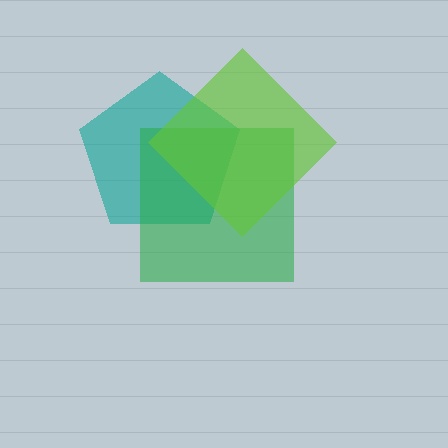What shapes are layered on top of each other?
The layered shapes are: a teal pentagon, a green square, a lime diamond.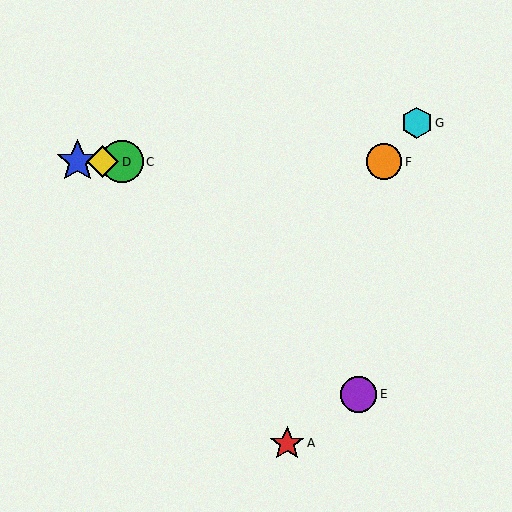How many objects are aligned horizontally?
4 objects (B, C, D, F) are aligned horizontally.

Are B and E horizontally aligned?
No, B is at y≈162 and E is at y≈394.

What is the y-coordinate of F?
Object F is at y≈162.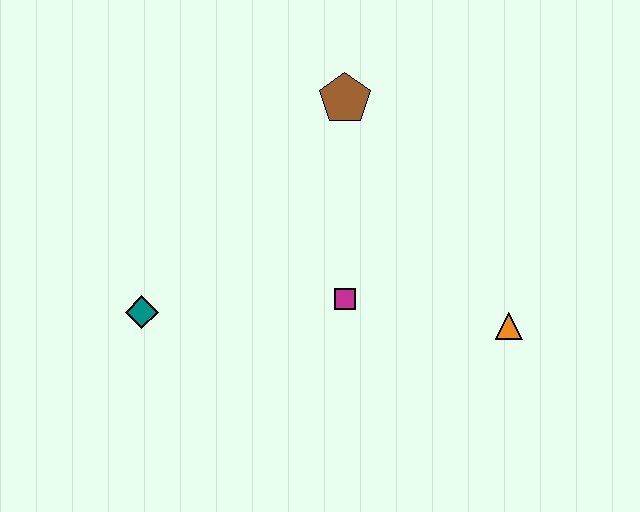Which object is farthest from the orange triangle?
The teal diamond is farthest from the orange triangle.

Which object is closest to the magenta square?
The orange triangle is closest to the magenta square.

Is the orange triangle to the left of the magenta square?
No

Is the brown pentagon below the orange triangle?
No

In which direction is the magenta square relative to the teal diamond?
The magenta square is to the right of the teal diamond.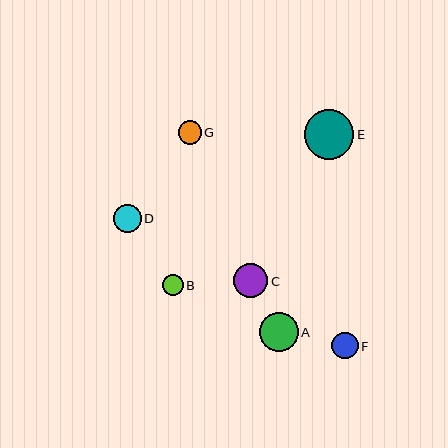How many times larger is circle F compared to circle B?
Circle F is approximately 1.3 times the size of circle B.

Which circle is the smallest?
Circle B is the smallest with a size of approximately 21 pixels.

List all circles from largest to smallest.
From largest to smallest: E, A, C, D, F, G, B.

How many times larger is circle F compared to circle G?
Circle F is approximately 1.1 times the size of circle G.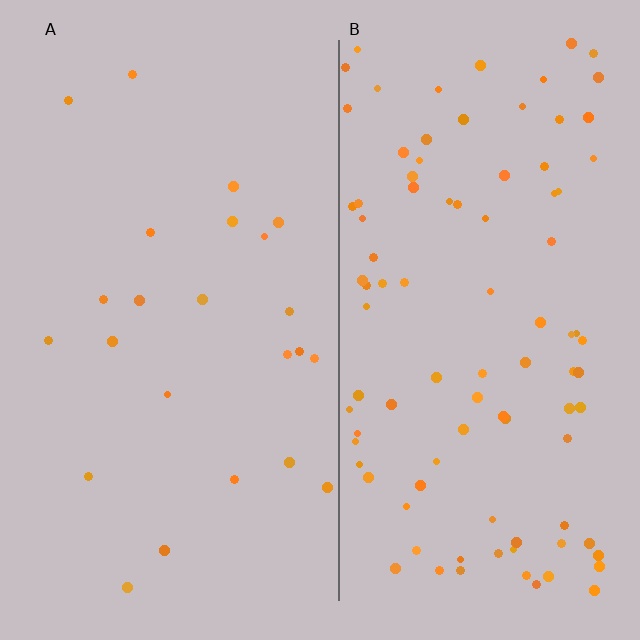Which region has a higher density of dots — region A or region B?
B (the right).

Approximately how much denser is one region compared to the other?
Approximately 4.1× — region B over region A.